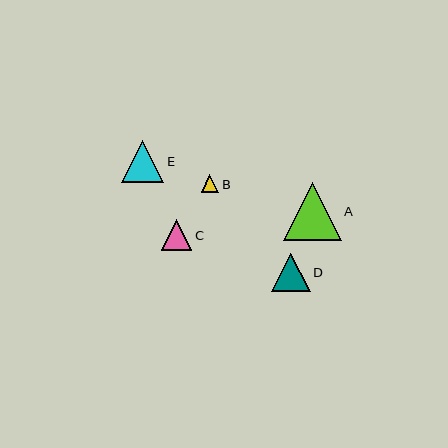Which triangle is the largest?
Triangle A is the largest with a size of approximately 58 pixels.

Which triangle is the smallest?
Triangle B is the smallest with a size of approximately 17 pixels.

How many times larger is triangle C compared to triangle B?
Triangle C is approximately 1.8 times the size of triangle B.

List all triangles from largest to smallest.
From largest to smallest: A, E, D, C, B.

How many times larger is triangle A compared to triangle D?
Triangle A is approximately 1.5 times the size of triangle D.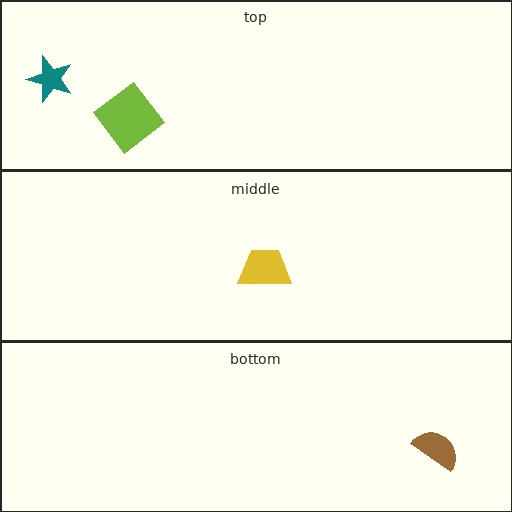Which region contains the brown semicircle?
The bottom region.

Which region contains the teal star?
The top region.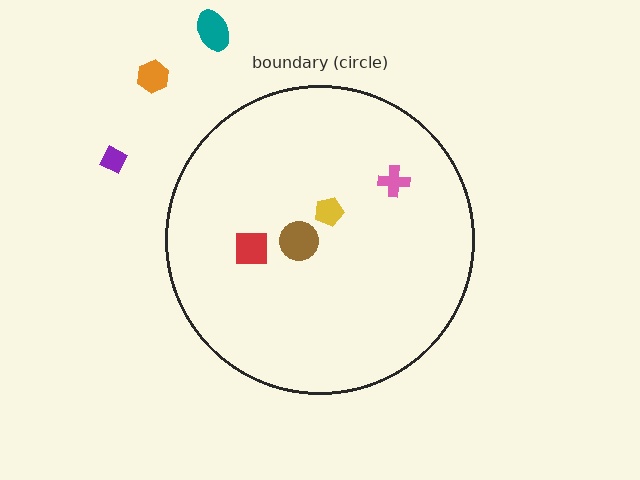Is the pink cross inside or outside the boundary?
Inside.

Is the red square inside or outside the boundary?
Inside.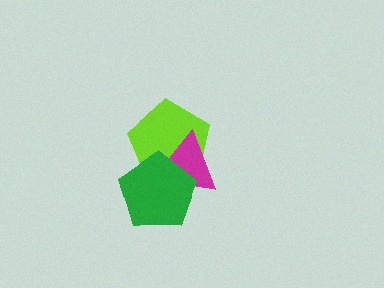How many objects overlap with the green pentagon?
2 objects overlap with the green pentagon.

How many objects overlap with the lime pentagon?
2 objects overlap with the lime pentagon.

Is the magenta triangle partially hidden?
Yes, it is partially covered by another shape.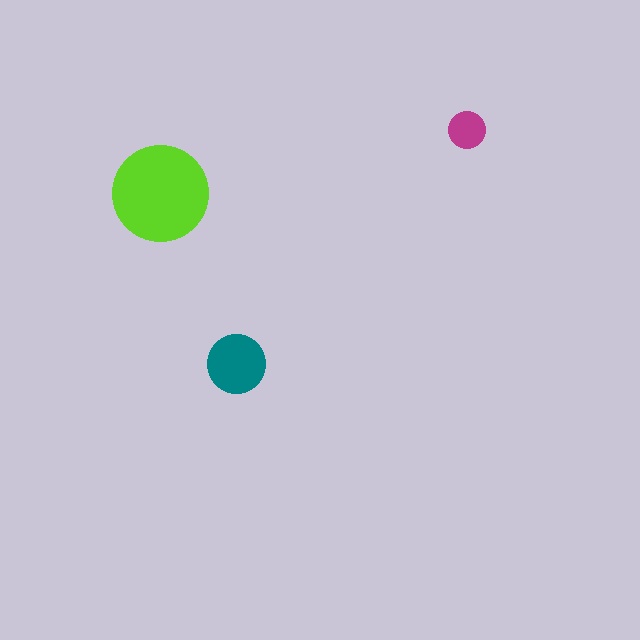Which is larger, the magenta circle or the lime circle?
The lime one.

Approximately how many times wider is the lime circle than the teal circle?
About 1.5 times wider.